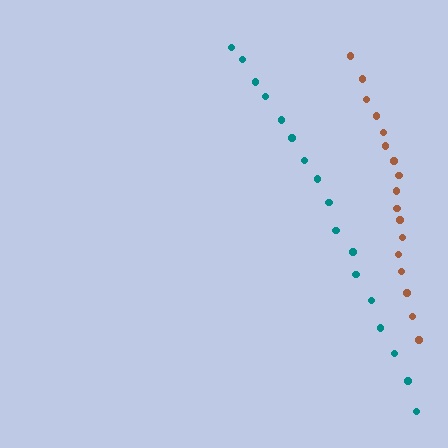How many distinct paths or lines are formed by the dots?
There are 2 distinct paths.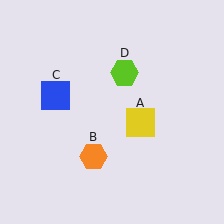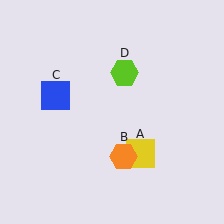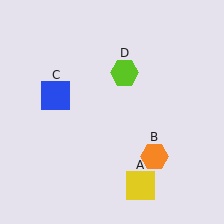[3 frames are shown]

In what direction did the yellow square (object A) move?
The yellow square (object A) moved down.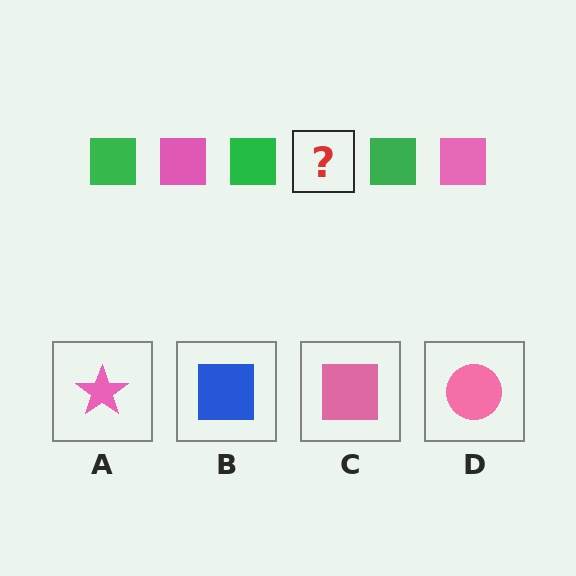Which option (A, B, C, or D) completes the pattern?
C.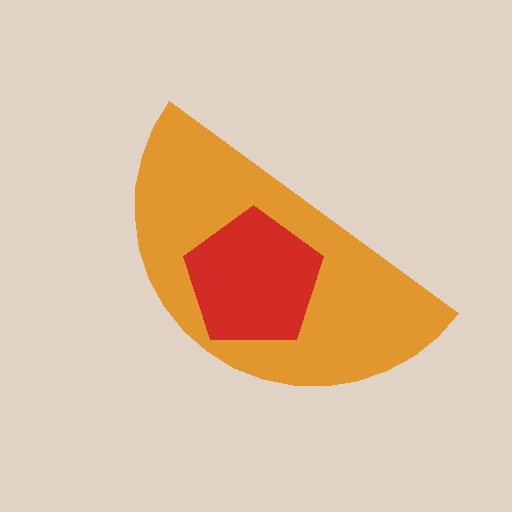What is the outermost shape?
The orange semicircle.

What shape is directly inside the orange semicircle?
The red pentagon.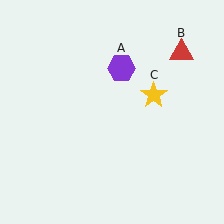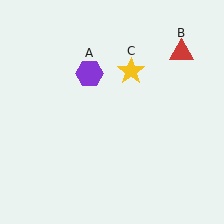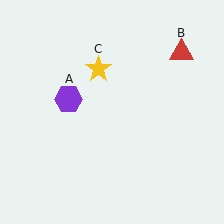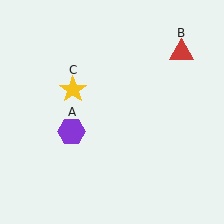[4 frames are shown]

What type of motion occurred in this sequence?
The purple hexagon (object A), yellow star (object C) rotated counterclockwise around the center of the scene.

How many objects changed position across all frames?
2 objects changed position: purple hexagon (object A), yellow star (object C).